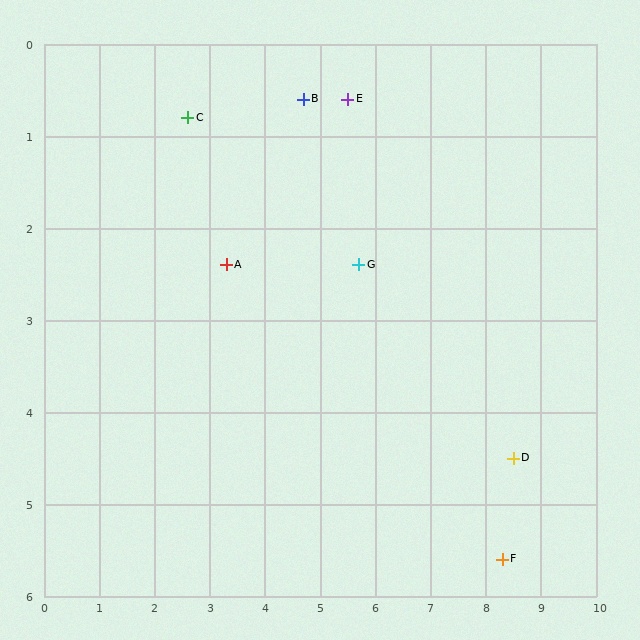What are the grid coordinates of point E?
Point E is at approximately (5.5, 0.6).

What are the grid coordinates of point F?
Point F is at approximately (8.3, 5.6).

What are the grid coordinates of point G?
Point G is at approximately (5.7, 2.4).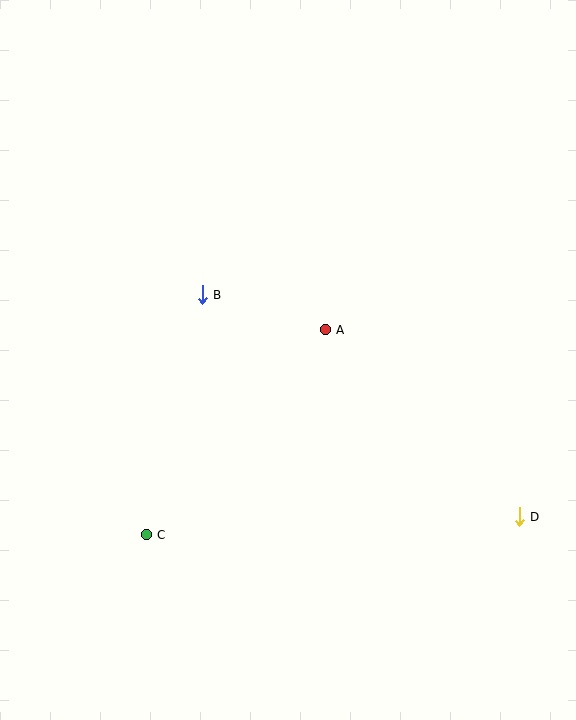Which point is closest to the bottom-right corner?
Point D is closest to the bottom-right corner.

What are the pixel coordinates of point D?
Point D is at (519, 517).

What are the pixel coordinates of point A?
Point A is at (325, 330).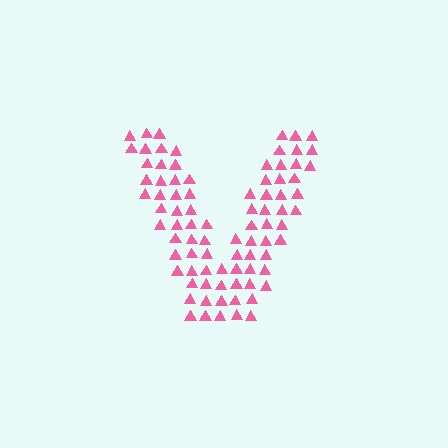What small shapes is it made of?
It is made of small triangles.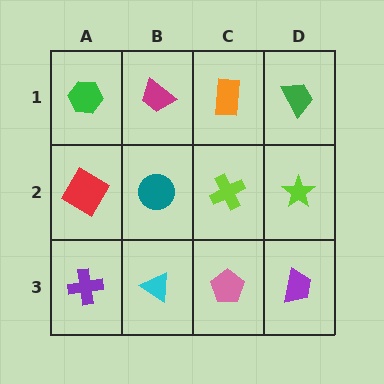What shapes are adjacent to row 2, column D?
A green trapezoid (row 1, column D), a purple trapezoid (row 3, column D), a lime cross (row 2, column C).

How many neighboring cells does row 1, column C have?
3.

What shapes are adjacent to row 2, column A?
A green hexagon (row 1, column A), a purple cross (row 3, column A), a teal circle (row 2, column B).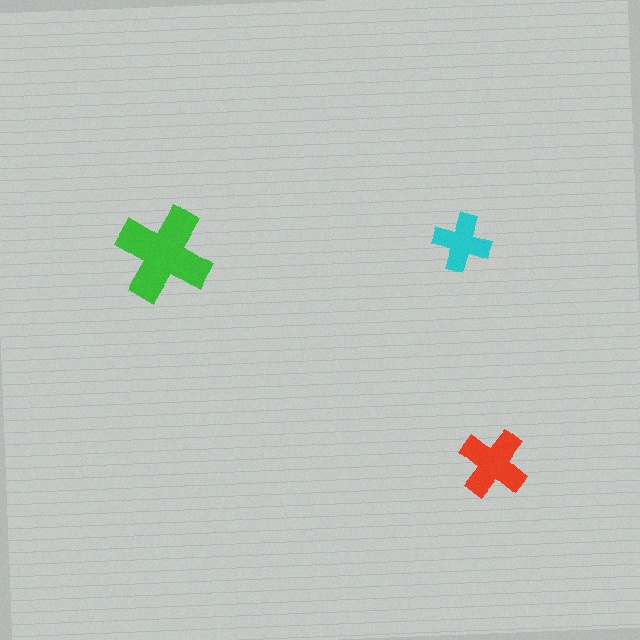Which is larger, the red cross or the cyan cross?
The red one.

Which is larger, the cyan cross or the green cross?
The green one.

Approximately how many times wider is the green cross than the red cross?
About 1.5 times wider.